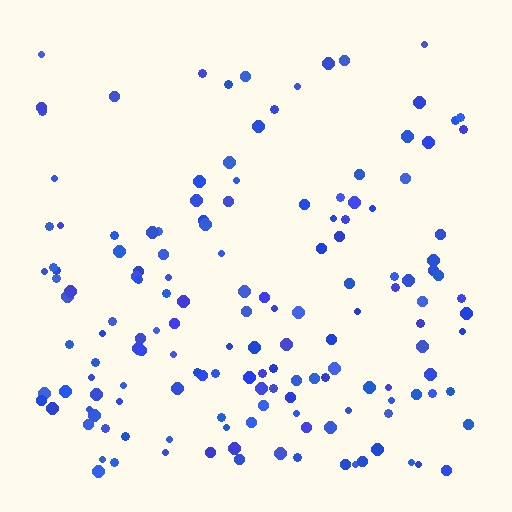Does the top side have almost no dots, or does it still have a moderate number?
Still a moderate number, just noticeably fewer than the bottom.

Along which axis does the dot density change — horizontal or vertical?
Vertical.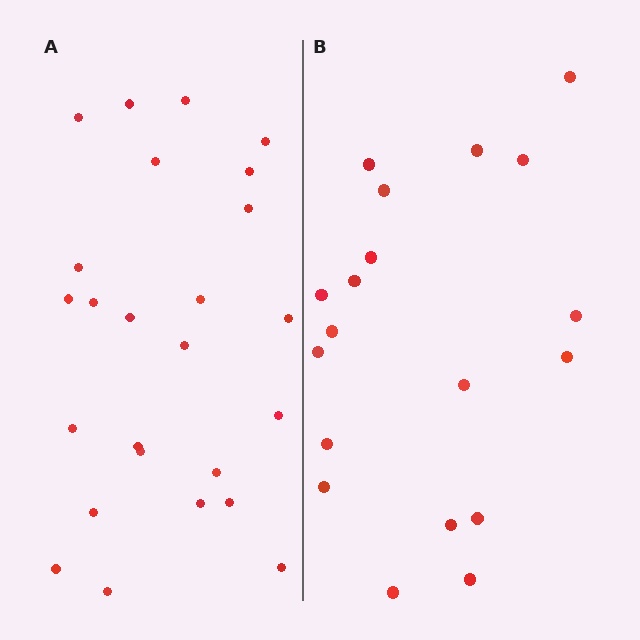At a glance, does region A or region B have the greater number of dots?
Region A (the left region) has more dots.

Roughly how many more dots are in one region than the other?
Region A has about 6 more dots than region B.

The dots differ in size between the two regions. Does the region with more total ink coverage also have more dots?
No. Region B has more total ink coverage because its dots are larger, but region A actually contains more individual dots. Total area can be misleading — the number of items is what matters here.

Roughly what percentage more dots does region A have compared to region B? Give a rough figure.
About 30% more.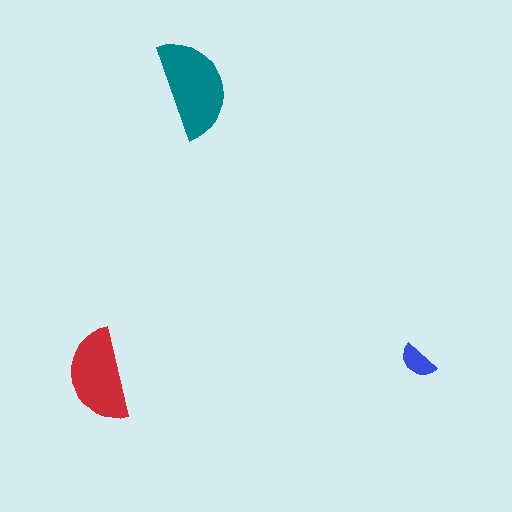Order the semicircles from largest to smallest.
the teal one, the red one, the blue one.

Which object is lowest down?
The red semicircle is bottommost.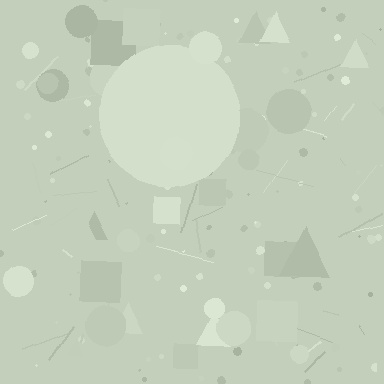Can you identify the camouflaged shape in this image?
The camouflaged shape is a circle.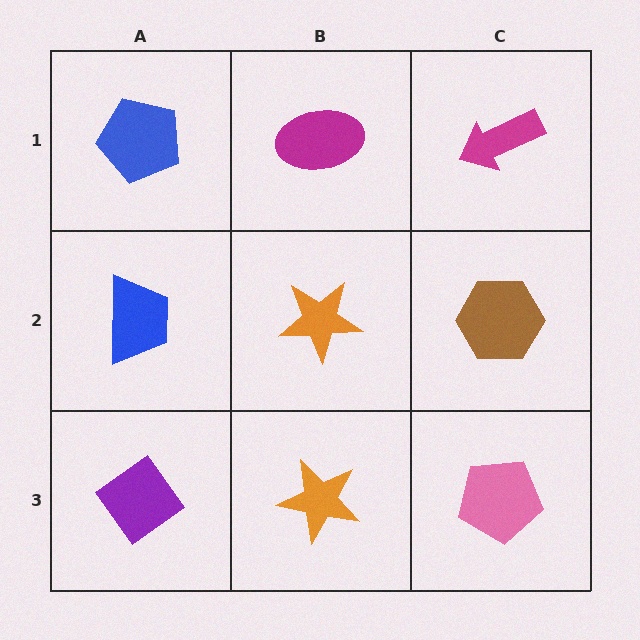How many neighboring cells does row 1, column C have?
2.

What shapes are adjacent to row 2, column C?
A magenta arrow (row 1, column C), a pink pentagon (row 3, column C), an orange star (row 2, column B).